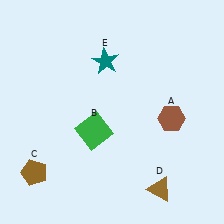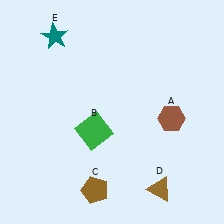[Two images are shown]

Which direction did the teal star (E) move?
The teal star (E) moved left.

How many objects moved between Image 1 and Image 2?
2 objects moved between the two images.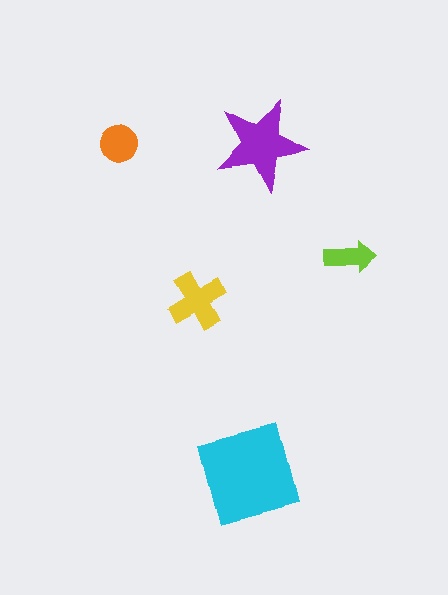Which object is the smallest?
The lime arrow.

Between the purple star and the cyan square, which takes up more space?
The cyan square.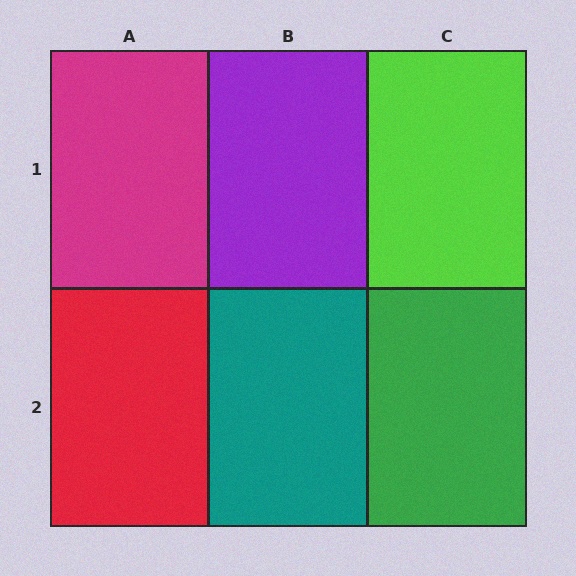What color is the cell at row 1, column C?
Lime.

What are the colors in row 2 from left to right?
Red, teal, green.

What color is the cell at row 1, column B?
Purple.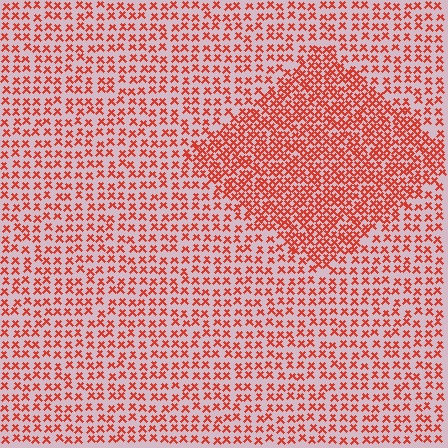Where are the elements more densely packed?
The elements are more densely packed inside the diamond boundary.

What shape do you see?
I see a diamond.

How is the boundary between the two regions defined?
The boundary is defined by a change in element density (approximately 1.9x ratio). All elements are the same color, size, and shape.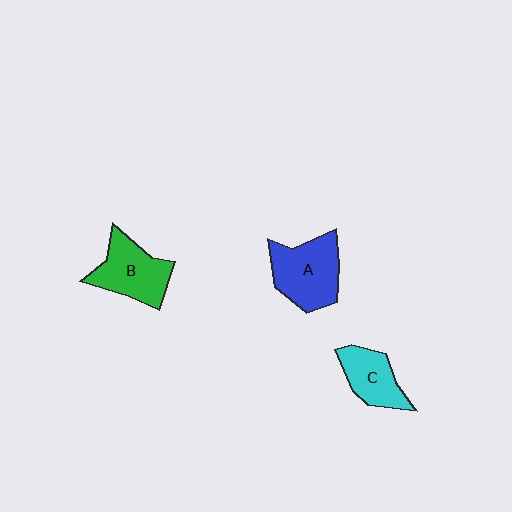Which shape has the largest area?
Shape A (blue).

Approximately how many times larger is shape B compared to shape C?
Approximately 1.3 times.